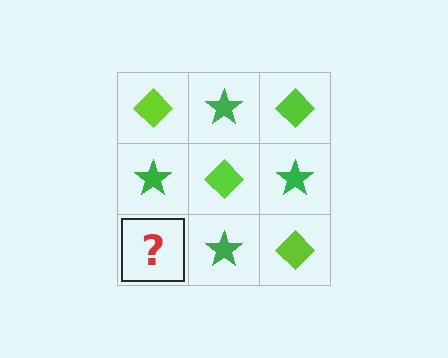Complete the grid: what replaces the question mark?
The question mark should be replaced with a lime diamond.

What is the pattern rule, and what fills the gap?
The rule is that it alternates lime diamond and green star in a checkerboard pattern. The gap should be filled with a lime diamond.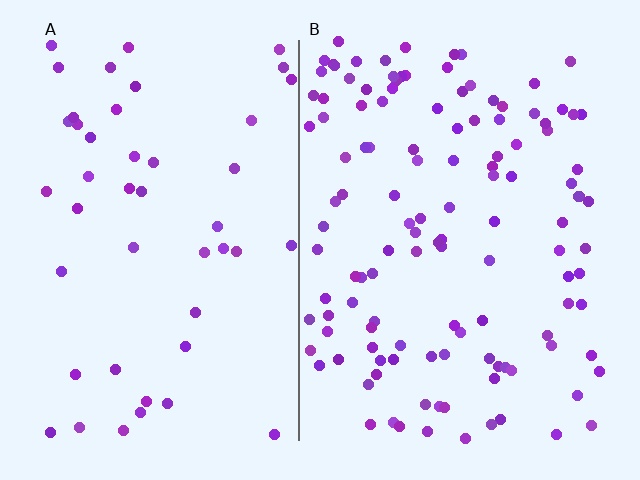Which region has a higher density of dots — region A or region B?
B (the right).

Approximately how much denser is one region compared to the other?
Approximately 2.7× — region B over region A.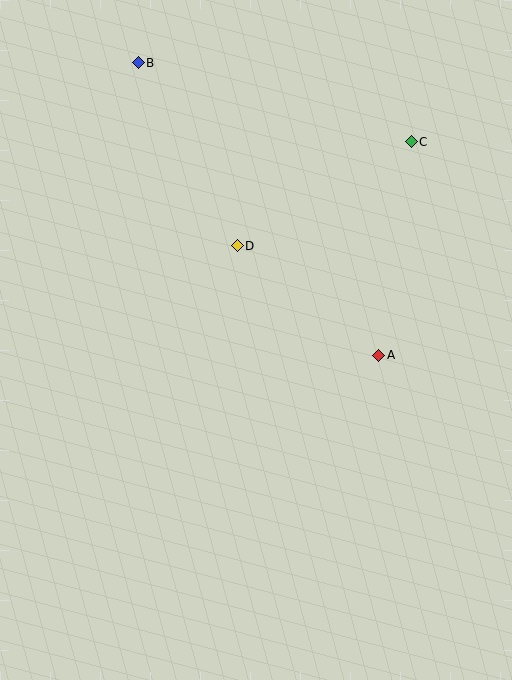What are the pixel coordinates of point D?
Point D is at (237, 246).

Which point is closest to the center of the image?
Point D at (237, 246) is closest to the center.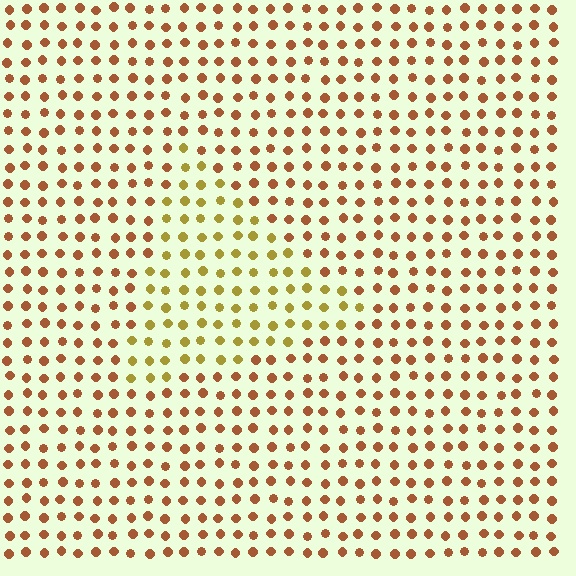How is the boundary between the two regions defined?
The boundary is defined purely by a slight shift in hue (about 34 degrees). Spacing, size, and orientation are identical on both sides.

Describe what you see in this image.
The image is filled with small brown elements in a uniform arrangement. A triangle-shaped region is visible where the elements are tinted to a slightly different hue, forming a subtle color boundary.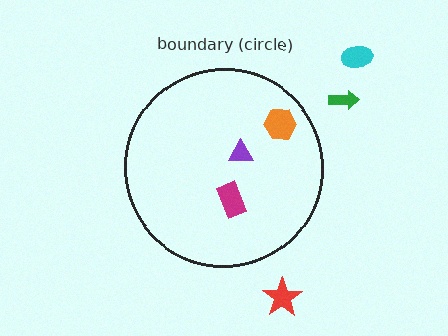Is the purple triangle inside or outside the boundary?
Inside.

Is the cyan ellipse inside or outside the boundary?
Outside.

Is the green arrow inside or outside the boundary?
Outside.